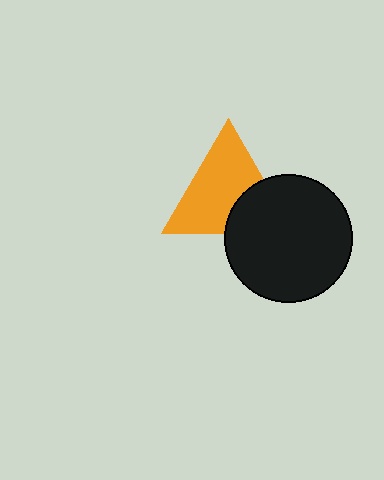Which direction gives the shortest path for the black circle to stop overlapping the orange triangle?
Moving toward the lower-right gives the shortest separation.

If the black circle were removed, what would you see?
You would see the complete orange triangle.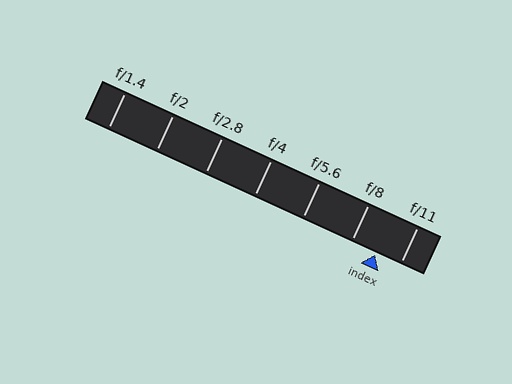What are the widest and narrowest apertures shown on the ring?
The widest aperture shown is f/1.4 and the narrowest is f/11.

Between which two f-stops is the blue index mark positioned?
The index mark is between f/8 and f/11.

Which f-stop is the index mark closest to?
The index mark is closest to f/11.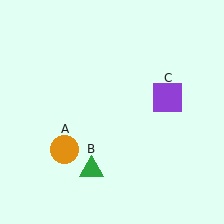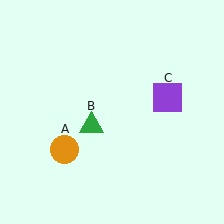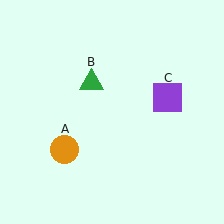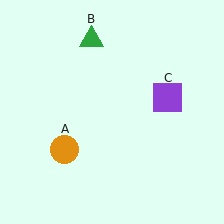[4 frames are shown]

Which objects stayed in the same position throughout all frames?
Orange circle (object A) and purple square (object C) remained stationary.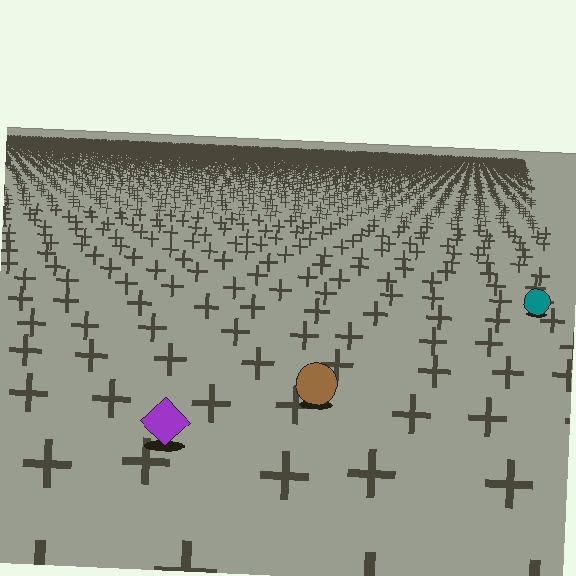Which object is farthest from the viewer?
The teal circle is farthest from the viewer. It appears smaller and the ground texture around it is denser.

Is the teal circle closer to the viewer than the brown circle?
No. The brown circle is closer — you can tell from the texture gradient: the ground texture is coarser near it.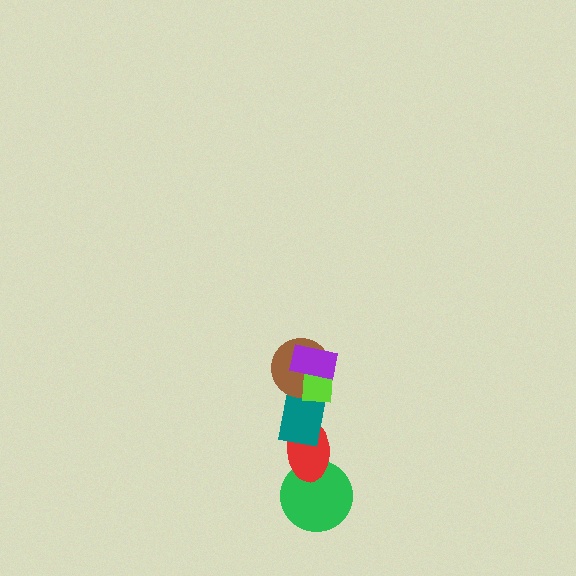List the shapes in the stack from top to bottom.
From top to bottom: the purple rectangle, the lime square, the brown circle, the teal rectangle, the red ellipse, the green circle.